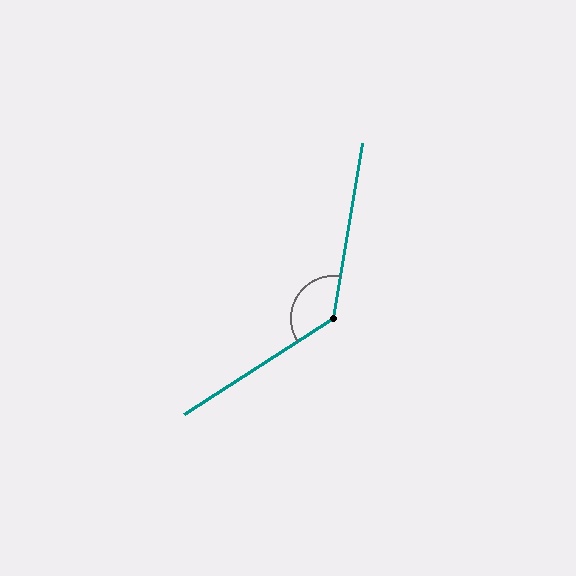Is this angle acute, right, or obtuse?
It is obtuse.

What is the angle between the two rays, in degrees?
Approximately 132 degrees.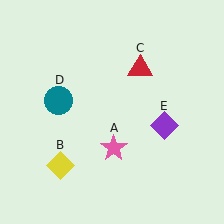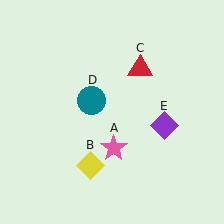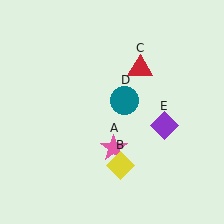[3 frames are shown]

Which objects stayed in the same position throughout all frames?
Pink star (object A) and red triangle (object C) and purple diamond (object E) remained stationary.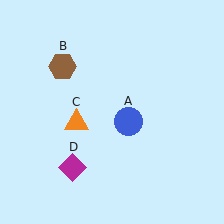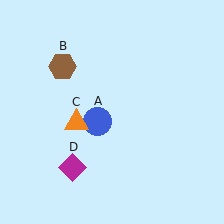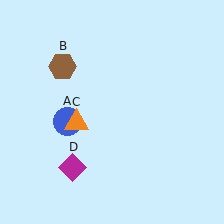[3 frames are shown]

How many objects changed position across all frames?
1 object changed position: blue circle (object A).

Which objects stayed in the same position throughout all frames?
Brown hexagon (object B) and orange triangle (object C) and magenta diamond (object D) remained stationary.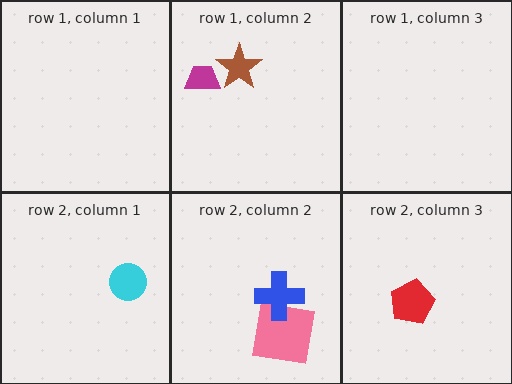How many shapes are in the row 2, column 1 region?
1.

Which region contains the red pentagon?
The row 2, column 3 region.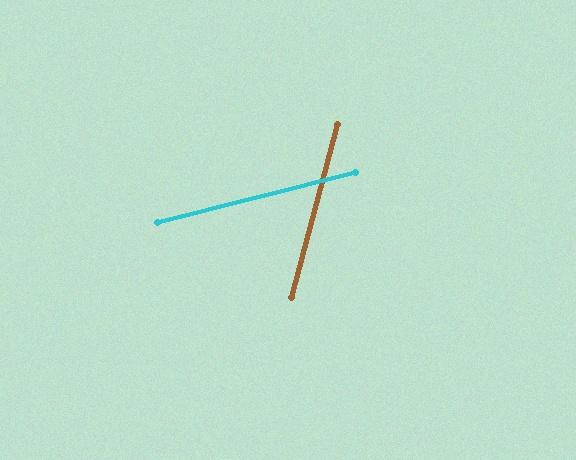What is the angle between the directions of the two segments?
Approximately 61 degrees.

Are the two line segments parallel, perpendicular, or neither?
Neither parallel nor perpendicular — they differ by about 61°.